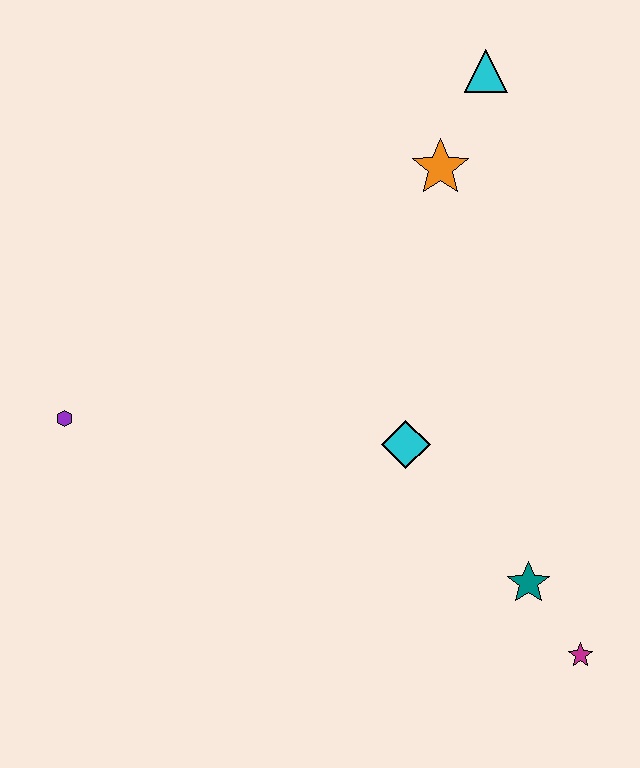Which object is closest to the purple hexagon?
The cyan diamond is closest to the purple hexagon.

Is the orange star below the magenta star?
No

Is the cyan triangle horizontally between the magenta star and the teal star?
No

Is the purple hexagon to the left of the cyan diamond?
Yes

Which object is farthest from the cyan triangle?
The magenta star is farthest from the cyan triangle.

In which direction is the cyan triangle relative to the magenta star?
The cyan triangle is above the magenta star.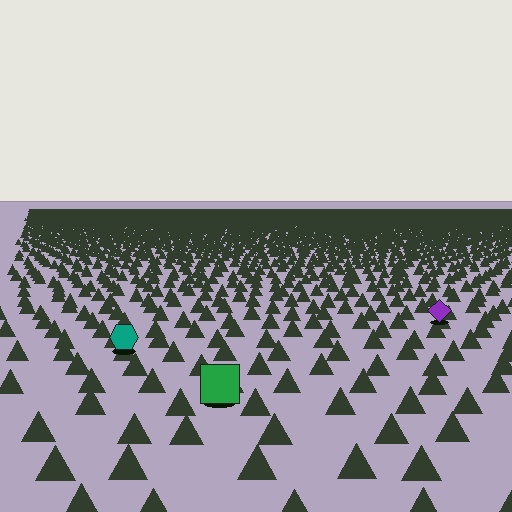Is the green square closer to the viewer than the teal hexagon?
Yes. The green square is closer — you can tell from the texture gradient: the ground texture is coarser near it.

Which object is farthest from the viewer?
The purple diamond is farthest from the viewer. It appears smaller and the ground texture around it is denser.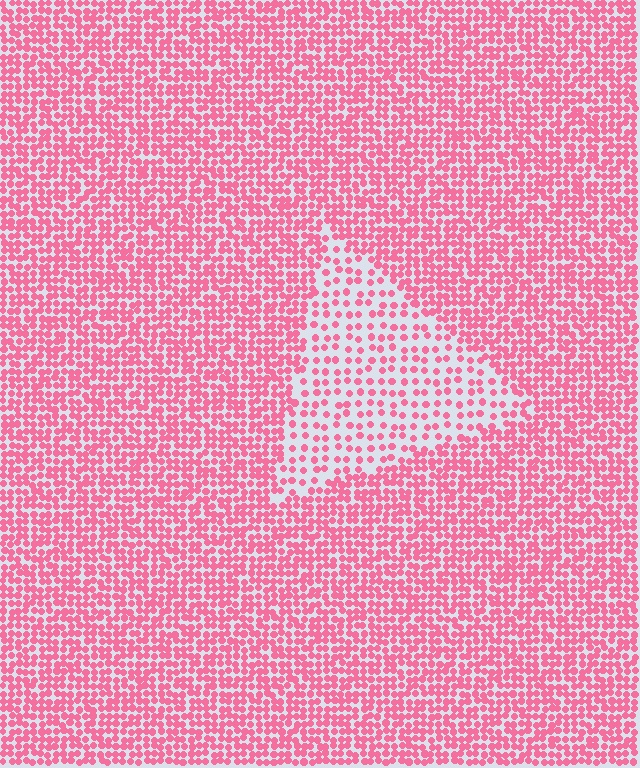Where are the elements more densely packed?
The elements are more densely packed outside the triangle boundary.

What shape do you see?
I see a triangle.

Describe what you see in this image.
The image contains small pink elements arranged at two different densities. A triangle-shaped region is visible where the elements are less densely packed than the surrounding area.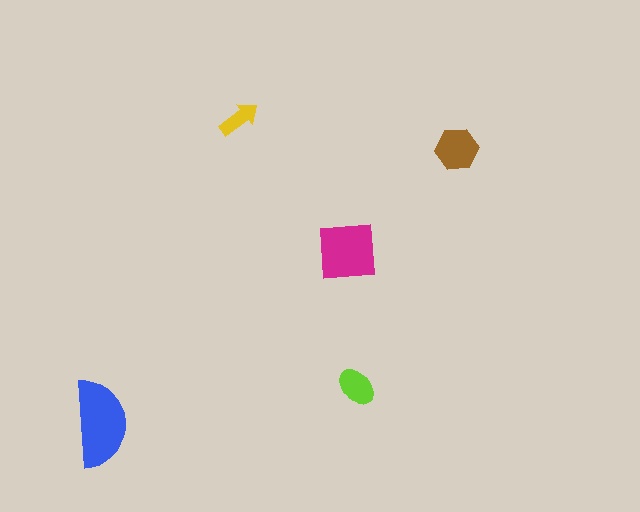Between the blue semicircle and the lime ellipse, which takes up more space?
The blue semicircle.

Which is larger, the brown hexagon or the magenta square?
The magenta square.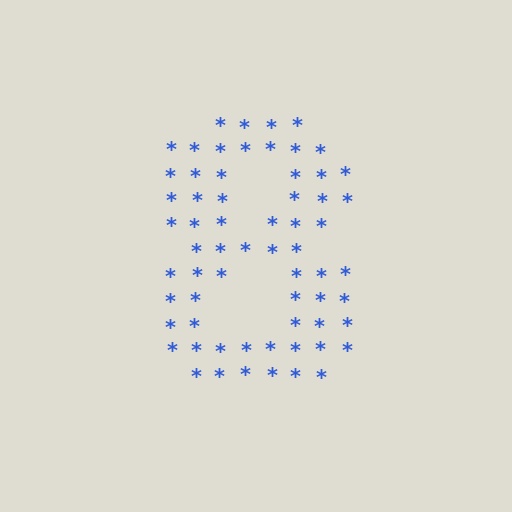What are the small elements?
The small elements are asterisks.